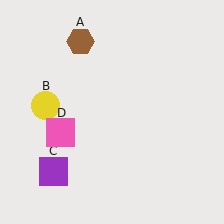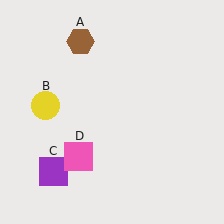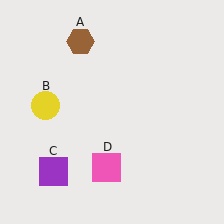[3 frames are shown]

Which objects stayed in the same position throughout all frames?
Brown hexagon (object A) and yellow circle (object B) and purple square (object C) remained stationary.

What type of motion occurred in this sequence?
The pink square (object D) rotated counterclockwise around the center of the scene.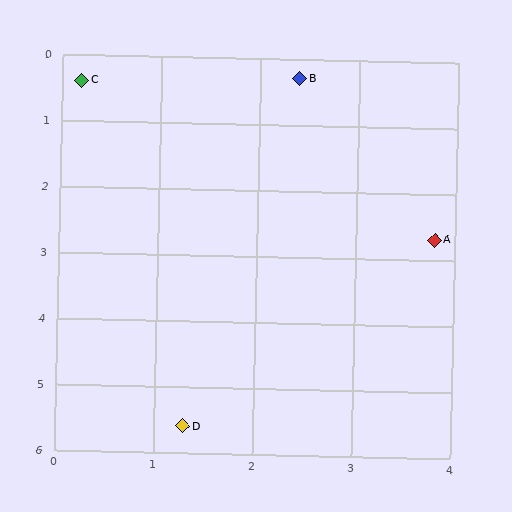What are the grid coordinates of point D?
Point D is at approximately (1.3, 5.6).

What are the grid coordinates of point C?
Point C is at approximately (0.2, 0.4).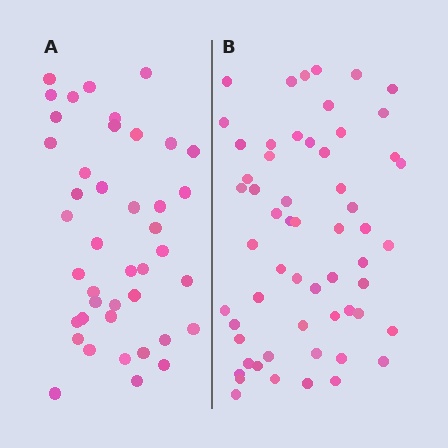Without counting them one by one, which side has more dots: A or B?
Region B (the right region) has more dots.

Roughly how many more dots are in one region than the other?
Region B has approximately 15 more dots than region A.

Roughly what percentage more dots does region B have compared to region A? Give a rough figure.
About 40% more.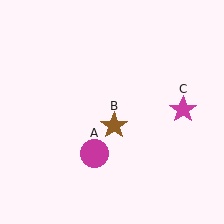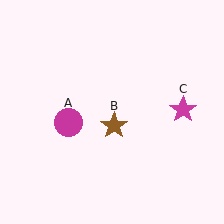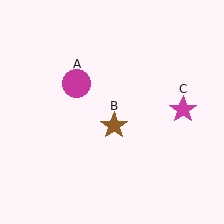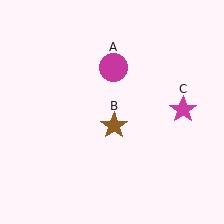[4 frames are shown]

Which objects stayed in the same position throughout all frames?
Brown star (object B) and magenta star (object C) remained stationary.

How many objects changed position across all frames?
1 object changed position: magenta circle (object A).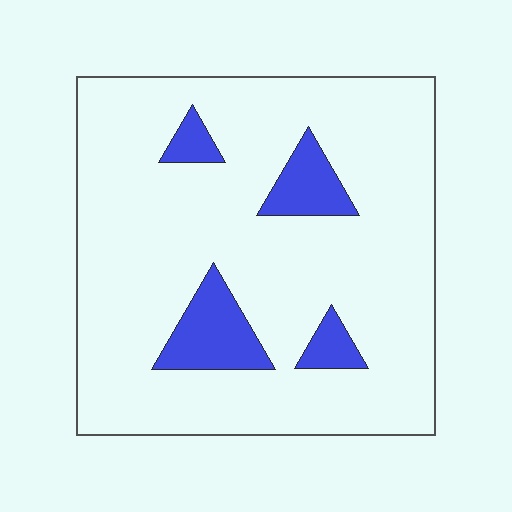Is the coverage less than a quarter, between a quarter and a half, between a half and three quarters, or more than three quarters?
Less than a quarter.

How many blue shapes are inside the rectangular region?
4.